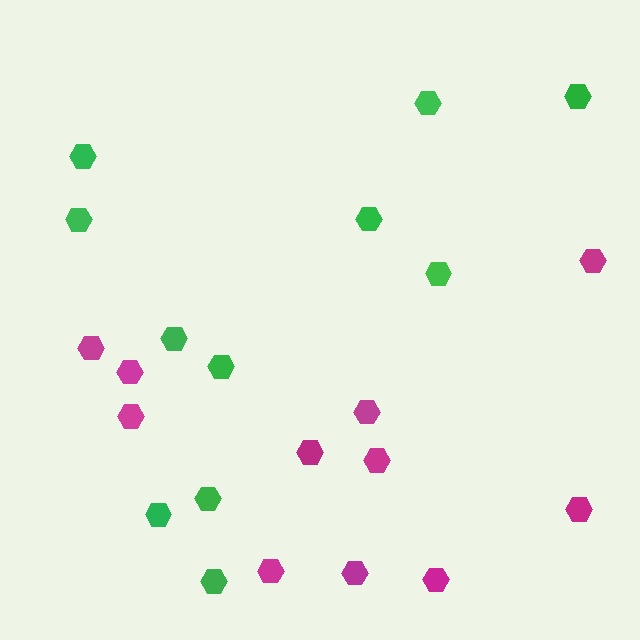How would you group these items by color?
There are 2 groups: one group of magenta hexagons (11) and one group of green hexagons (11).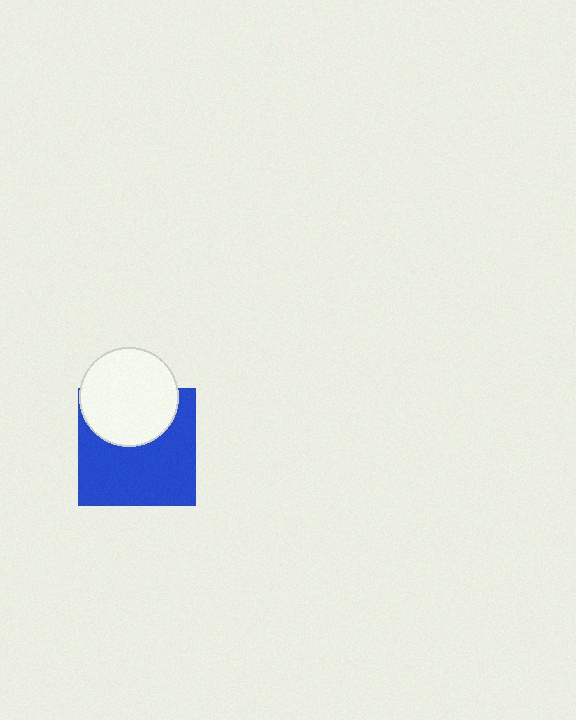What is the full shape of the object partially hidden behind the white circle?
The partially hidden object is a blue square.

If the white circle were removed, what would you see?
You would see the complete blue square.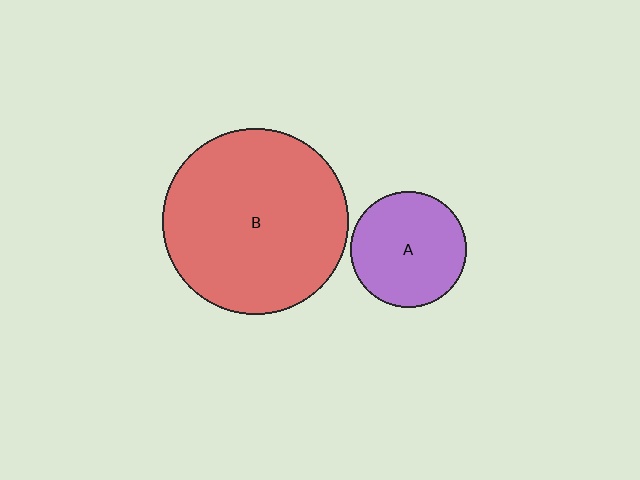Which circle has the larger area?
Circle B (red).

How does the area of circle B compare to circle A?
Approximately 2.6 times.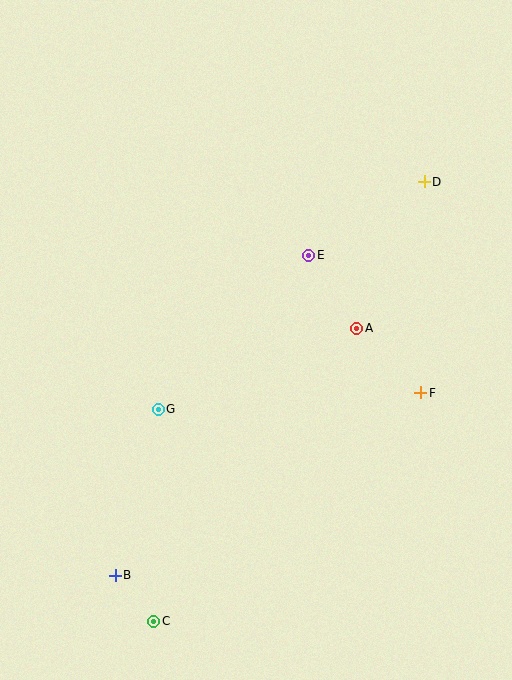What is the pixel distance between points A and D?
The distance between A and D is 161 pixels.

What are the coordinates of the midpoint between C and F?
The midpoint between C and F is at (287, 507).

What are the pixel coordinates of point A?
Point A is at (357, 328).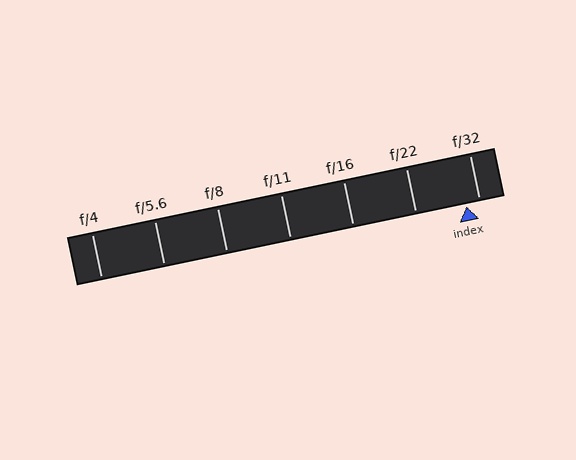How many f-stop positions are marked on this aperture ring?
There are 7 f-stop positions marked.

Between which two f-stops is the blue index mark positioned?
The index mark is between f/22 and f/32.